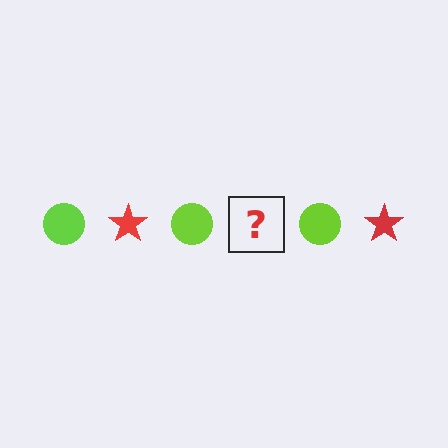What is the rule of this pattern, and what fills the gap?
The rule is that the pattern alternates between lime circle and red star. The gap should be filled with a red star.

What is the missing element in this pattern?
The missing element is a red star.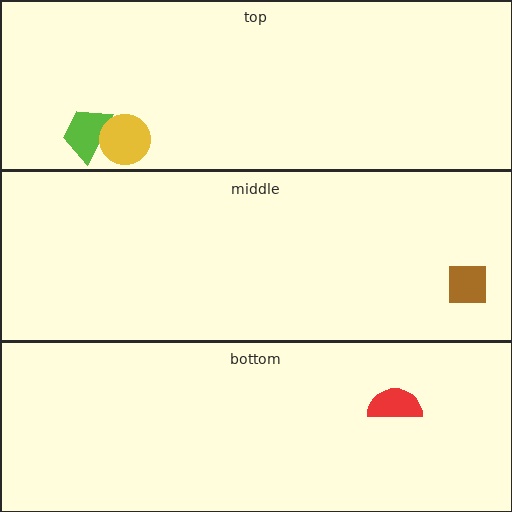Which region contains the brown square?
The middle region.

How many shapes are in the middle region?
1.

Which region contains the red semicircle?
The bottom region.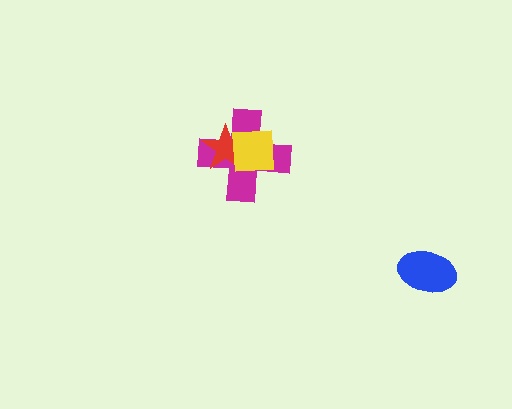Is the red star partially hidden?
Yes, it is partially covered by another shape.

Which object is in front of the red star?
The yellow square is in front of the red star.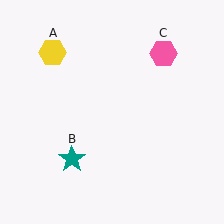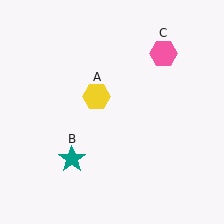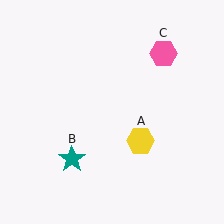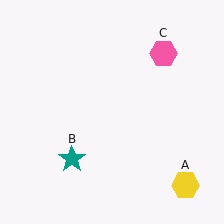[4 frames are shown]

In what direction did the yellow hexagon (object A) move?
The yellow hexagon (object A) moved down and to the right.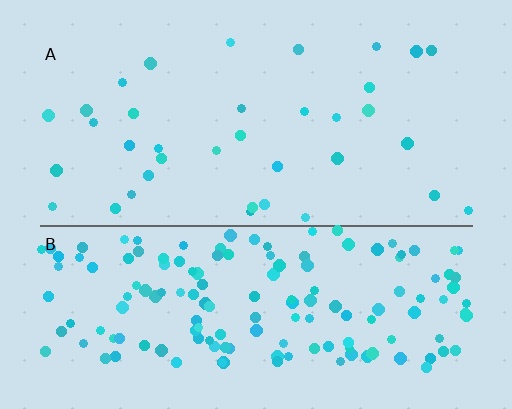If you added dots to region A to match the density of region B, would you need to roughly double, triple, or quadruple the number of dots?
Approximately quadruple.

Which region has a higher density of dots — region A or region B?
B (the bottom).